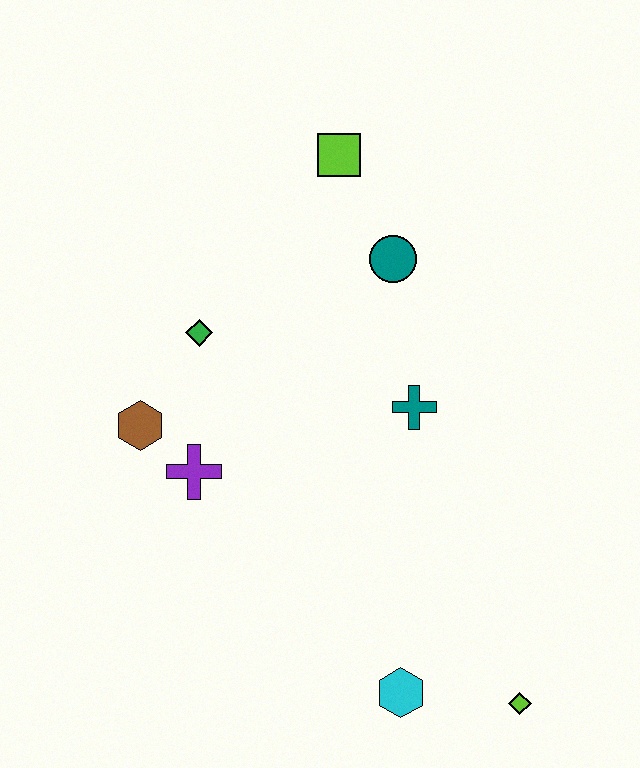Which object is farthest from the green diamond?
The lime diamond is farthest from the green diamond.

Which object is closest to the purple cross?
The brown hexagon is closest to the purple cross.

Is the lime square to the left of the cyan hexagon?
Yes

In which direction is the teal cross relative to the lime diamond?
The teal cross is above the lime diamond.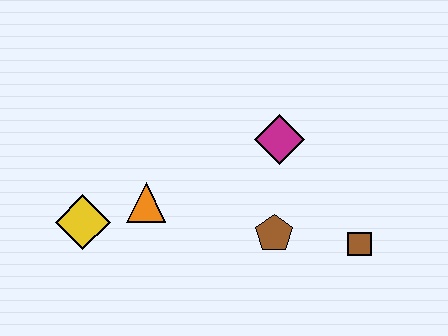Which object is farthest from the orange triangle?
The brown square is farthest from the orange triangle.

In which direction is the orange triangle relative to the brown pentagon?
The orange triangle is to the left of the brown pentagon.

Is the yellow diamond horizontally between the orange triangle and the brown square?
No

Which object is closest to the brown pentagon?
The brown square is closest to the brown pentagon.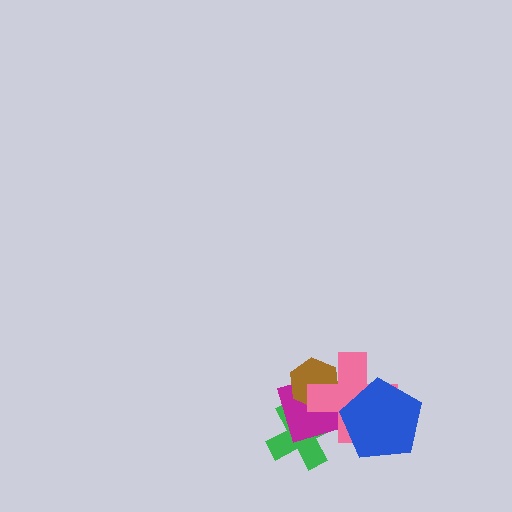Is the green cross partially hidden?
Yes, it is partially covered by another shape.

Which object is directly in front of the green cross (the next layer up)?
The magenta diamond is directly in front of the green cross.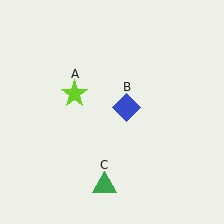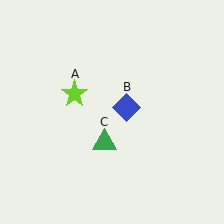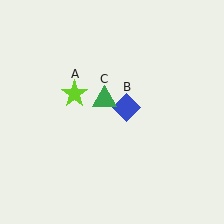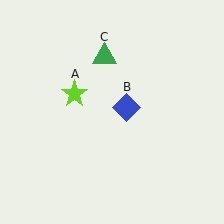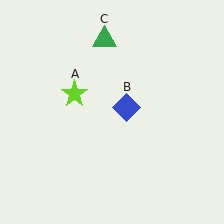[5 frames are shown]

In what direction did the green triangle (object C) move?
The green triangle (object C) moved up.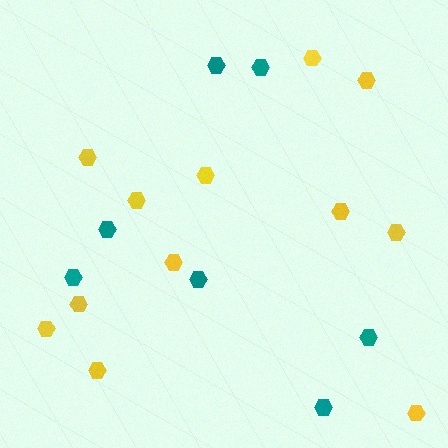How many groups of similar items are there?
There are 2 groups: one group of teal hexagons (7) and one group of yellow hexagons (12).